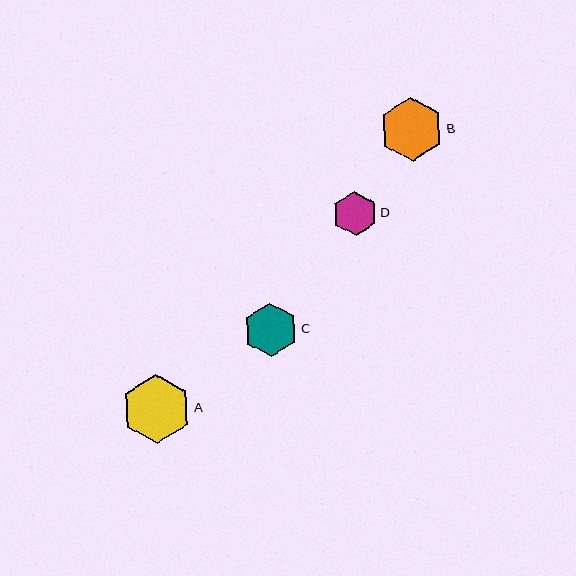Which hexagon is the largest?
Hexagon A is the largest with a size of approximately 69 pixels.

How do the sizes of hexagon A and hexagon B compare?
Hexagon A and hexagon B are approximately the same size.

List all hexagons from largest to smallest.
From largest to smallest: A, B, C, D.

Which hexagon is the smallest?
Hexagon D is the smallest with a size of approximately 44 pixels.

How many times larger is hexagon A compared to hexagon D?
Hexagon A is approximately 1.6 times the size of hexagon D.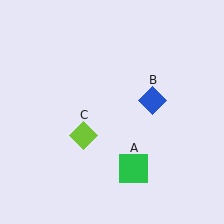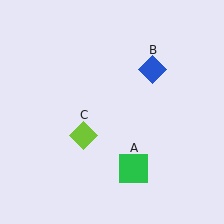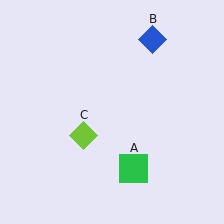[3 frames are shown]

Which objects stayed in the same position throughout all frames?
Green square (object A) and lime diamond (object C) remained stationary.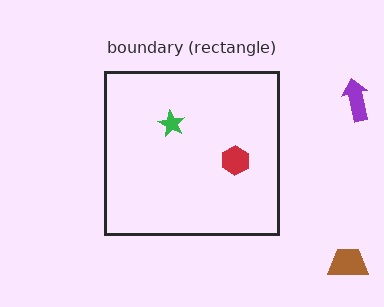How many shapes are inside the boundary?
2 inside, 2 outside.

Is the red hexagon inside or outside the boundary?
Inside.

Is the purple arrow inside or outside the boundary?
Outside.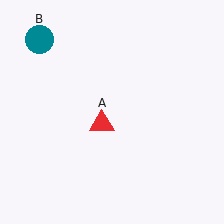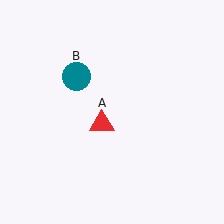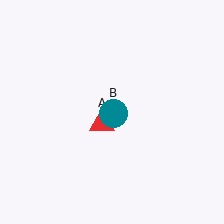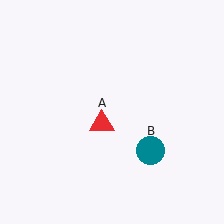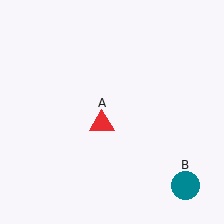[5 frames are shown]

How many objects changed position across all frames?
1 object changed position: teal circle (object B).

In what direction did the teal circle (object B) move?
The teal circle (object B) moved down and to the right.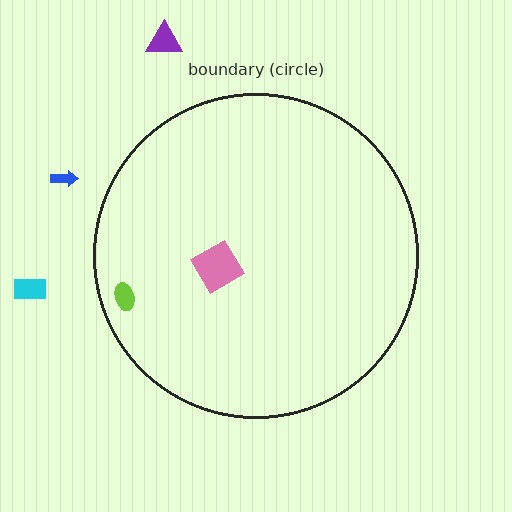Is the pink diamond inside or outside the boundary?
Inside.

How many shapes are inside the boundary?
2 inside, 3 outside.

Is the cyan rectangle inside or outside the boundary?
Outside.